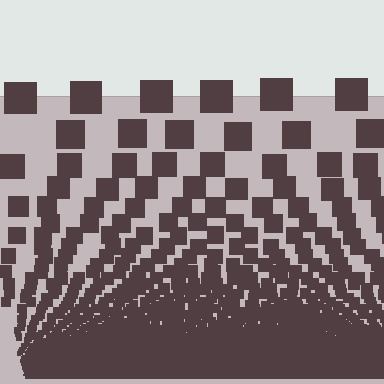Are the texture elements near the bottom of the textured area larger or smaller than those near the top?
Smaller. The gradient is inverted — elements near the bottom are smaller and denser.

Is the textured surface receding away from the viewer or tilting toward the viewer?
The surface appears to tilt toward the viewer. Texture elements get larger and sparser toward the top.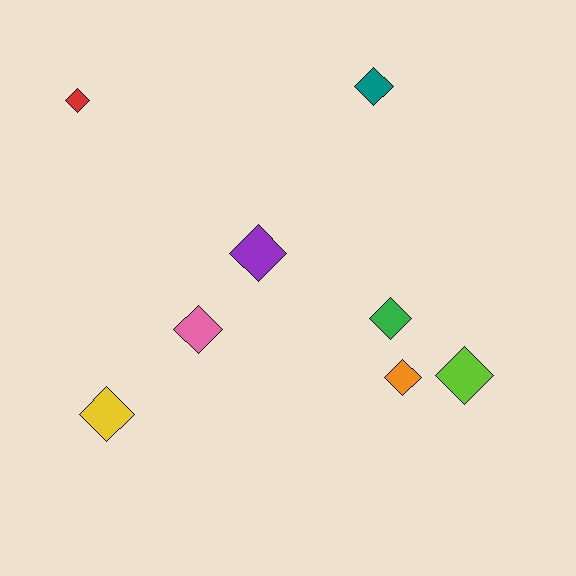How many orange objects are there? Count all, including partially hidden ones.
There is 1 orange object.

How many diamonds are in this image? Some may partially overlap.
There are 8 diamonds.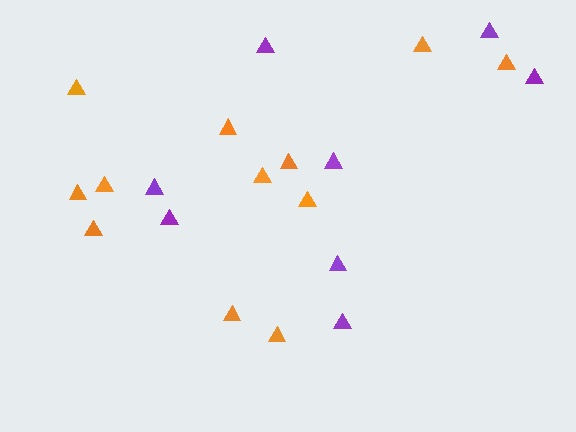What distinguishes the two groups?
There are 2 groups: one group of purple triangles (8) and one group of orange triangles (12).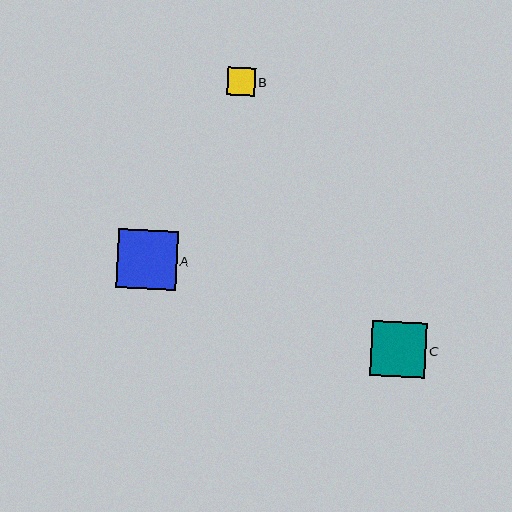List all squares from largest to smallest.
From largest to smallest: A, C, B.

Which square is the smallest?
Square B is the smallest with a size of approximately 28 pixels.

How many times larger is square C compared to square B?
Square C is approximately 2.0 times the size of square B.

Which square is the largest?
Square A is the largest with a size of approximately 60 pixels.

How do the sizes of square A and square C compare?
Square A and square C are approximately the same size.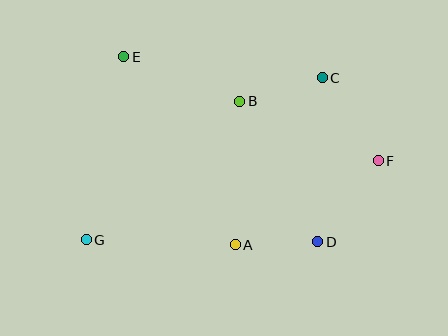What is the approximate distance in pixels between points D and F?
The distance between D and F is approximately 101 pixels.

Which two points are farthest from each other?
Points F and G are farthest from each other.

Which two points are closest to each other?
Points A and D are closest to each other.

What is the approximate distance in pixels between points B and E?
The distance between B and E is approximately 124 pixels.